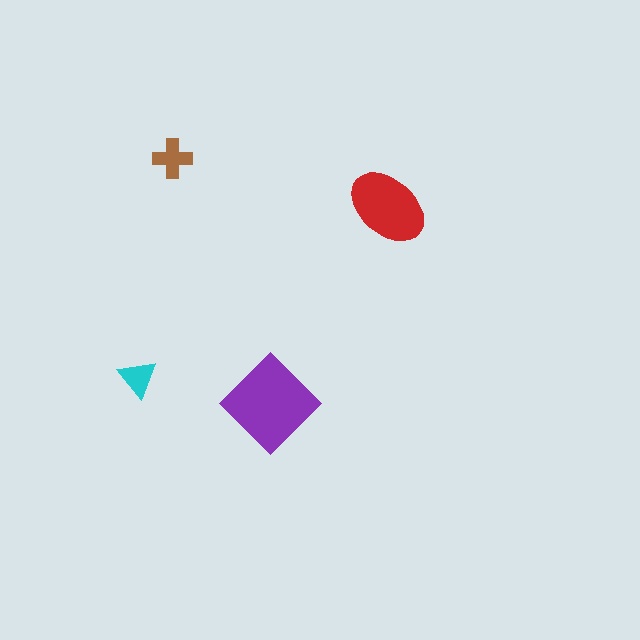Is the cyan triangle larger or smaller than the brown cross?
Smaller.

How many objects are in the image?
There are 4 objects in the image.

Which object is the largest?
The purple diamond.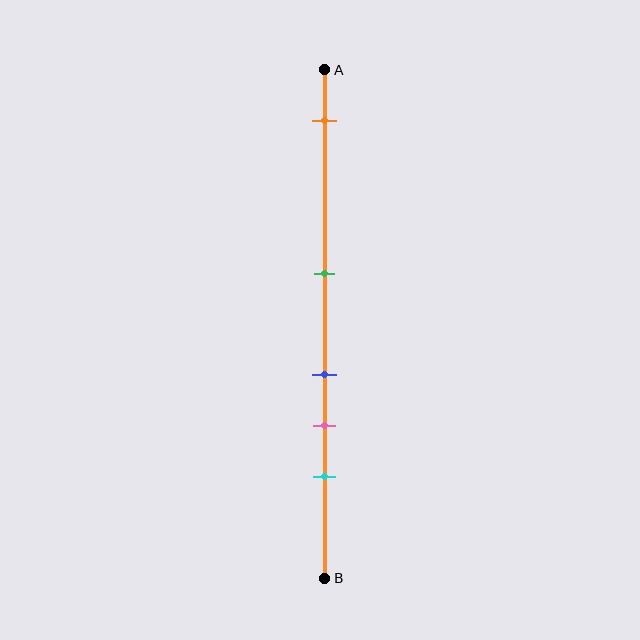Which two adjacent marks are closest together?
The blue and pink marks are the closest adjacent pair.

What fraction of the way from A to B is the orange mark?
The orange mark is approximately 10% (0.1) of the way from A to B.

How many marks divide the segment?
There are 5 marks dividing the segment.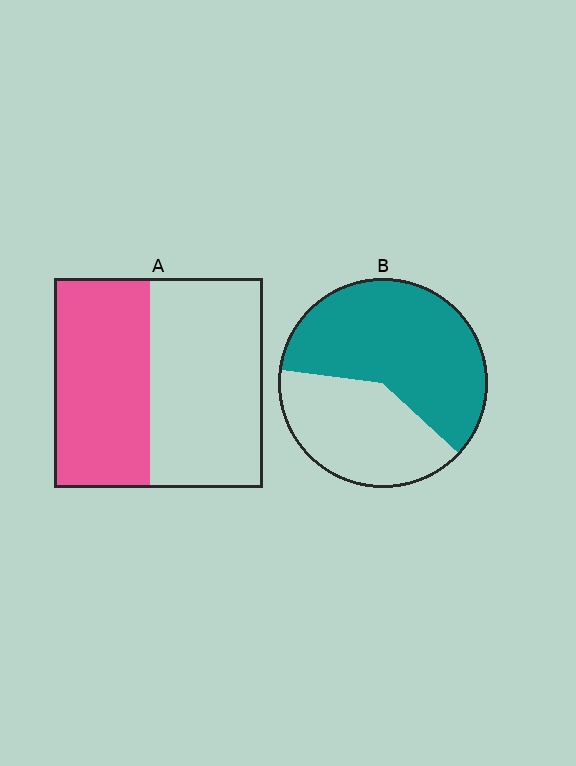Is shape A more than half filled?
No.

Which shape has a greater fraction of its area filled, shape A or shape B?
Shape B.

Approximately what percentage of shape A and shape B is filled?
A is approximately 45% and B is approximately 60%.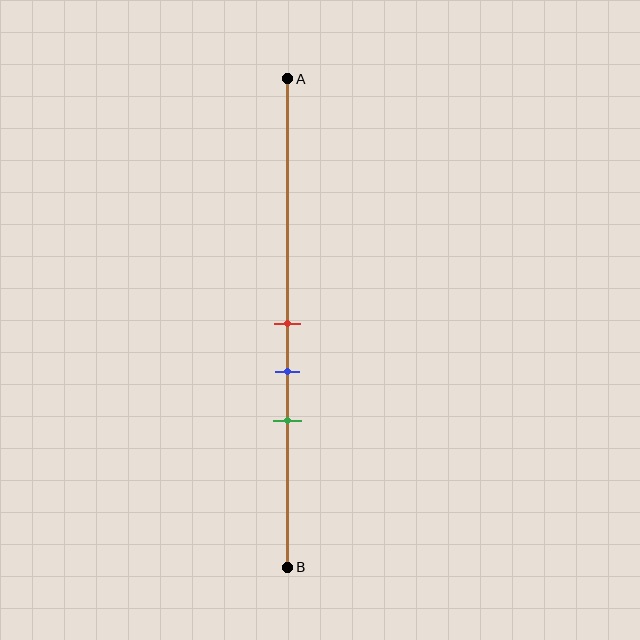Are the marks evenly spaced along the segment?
Yes, the marks are approximately evenly spaced.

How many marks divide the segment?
There are 3 marks dividing the segment.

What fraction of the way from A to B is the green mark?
The green mark is approximately 70% (0.7) of the way from A to B.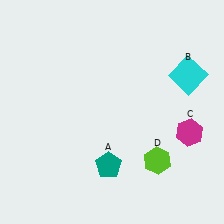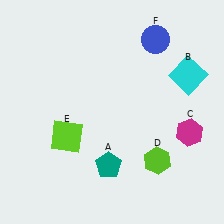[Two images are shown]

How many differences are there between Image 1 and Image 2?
There are 2 differences between the two images.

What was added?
A lime square (E), a blue circle (F) were added in Image 2.